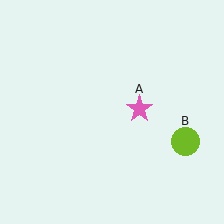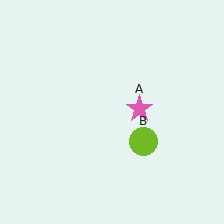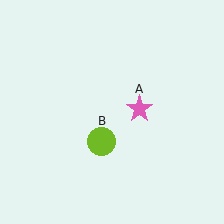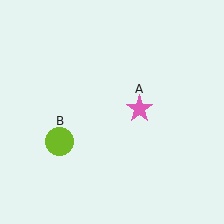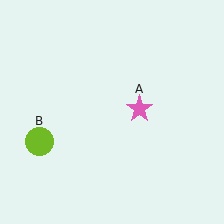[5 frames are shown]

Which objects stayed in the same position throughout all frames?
Pink star (object A) remained stationary.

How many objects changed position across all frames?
1 object changed position: lime circle (object B).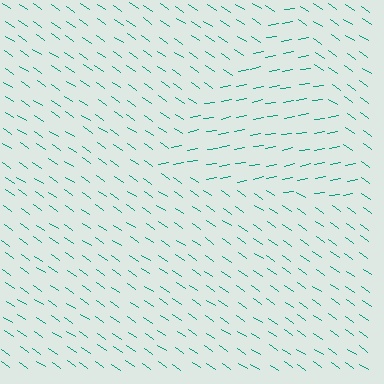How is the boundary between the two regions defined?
The boundary is defined purely by a change in line orientation (approximately 45 degrees difference). All lines are the same color and thickness.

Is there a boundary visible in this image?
Yes, there is a texture boundary formed by a change in line orientation.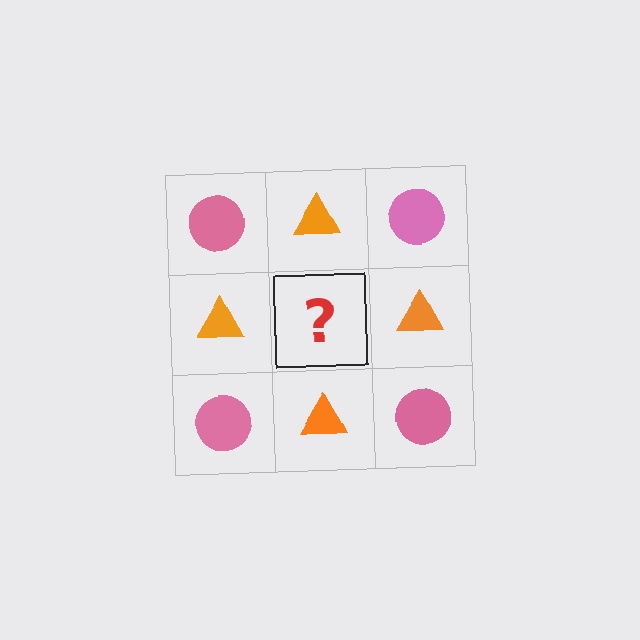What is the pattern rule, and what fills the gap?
The rule is that it alternates pink circle and orange triangle in a checkerboard pattern. The gap should be filled with a pink circle.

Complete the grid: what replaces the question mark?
The question mark should be replaced with a pink circle.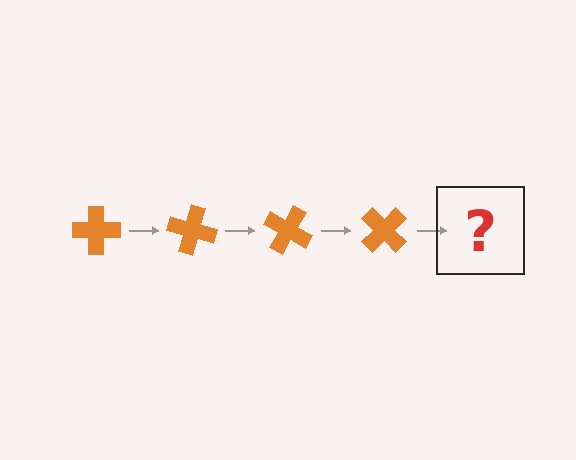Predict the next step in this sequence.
The next step is an orange cross rotated 60 degrees.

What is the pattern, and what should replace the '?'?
The pattern is that the cross rotates 15 degrees each step. The '?' should be an orange cross rotated 60 degrees.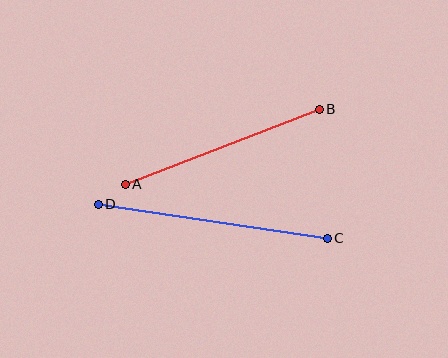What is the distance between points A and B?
The distance is approximately 208 pixels.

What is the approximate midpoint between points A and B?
The midpoint is at approximately (222, 147) pixels.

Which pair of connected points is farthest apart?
Points C and D are farthest apart.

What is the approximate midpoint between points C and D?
The midpoint is at approximately (213, 221) pixels.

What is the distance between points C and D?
The distance is approximately 231 pixels.